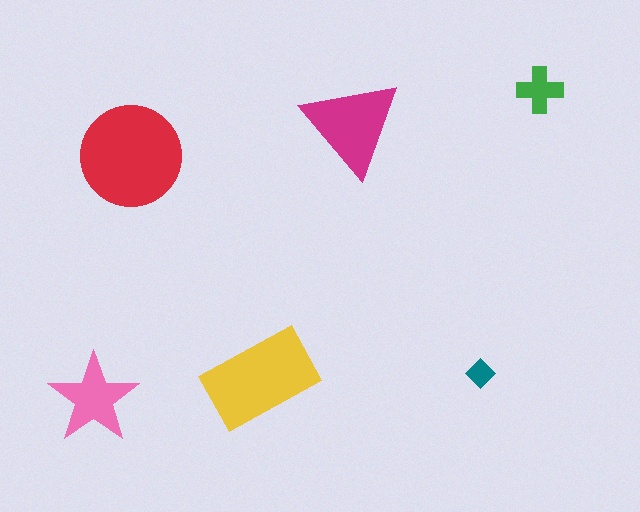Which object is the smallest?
The teal diamond.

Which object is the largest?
The red circle.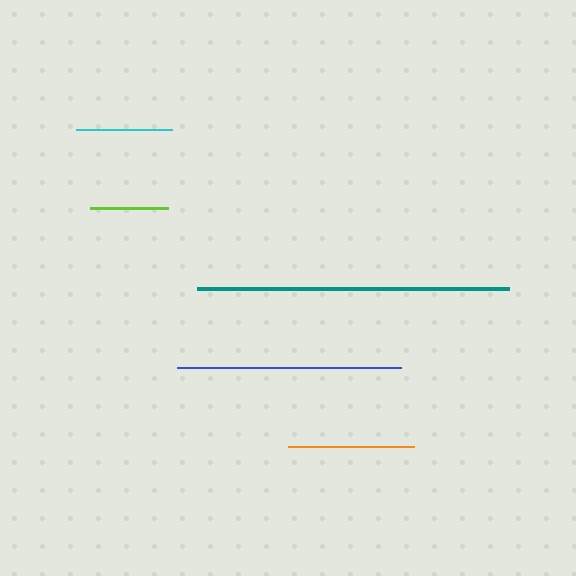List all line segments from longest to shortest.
From longest to shortest: teal, blue, orange, cyan, lime.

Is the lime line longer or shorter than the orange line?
The orange line is longer than the lime line.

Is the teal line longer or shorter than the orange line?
The teal line is longer than the orange line.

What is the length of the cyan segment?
The cyan segment is approximately 96 pixels long.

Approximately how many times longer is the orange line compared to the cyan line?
The orange line is approximately 1.3 times the length of the cyan line.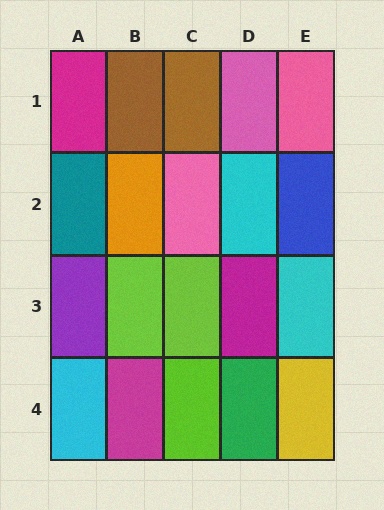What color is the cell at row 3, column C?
Lime.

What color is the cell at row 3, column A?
Purple.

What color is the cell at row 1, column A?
Magenta.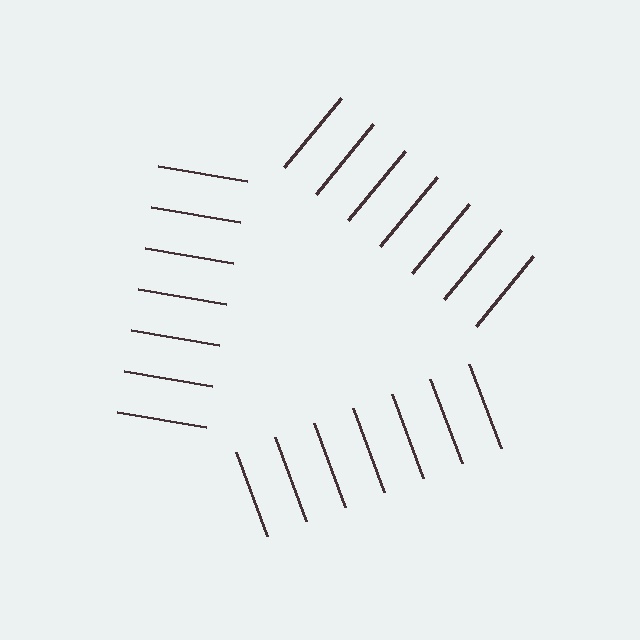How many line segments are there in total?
21 — 7 along each of the 3 edges.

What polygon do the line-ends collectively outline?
An illusory triangle — the line segments terminate on its edges but no continuous stroke is drawn.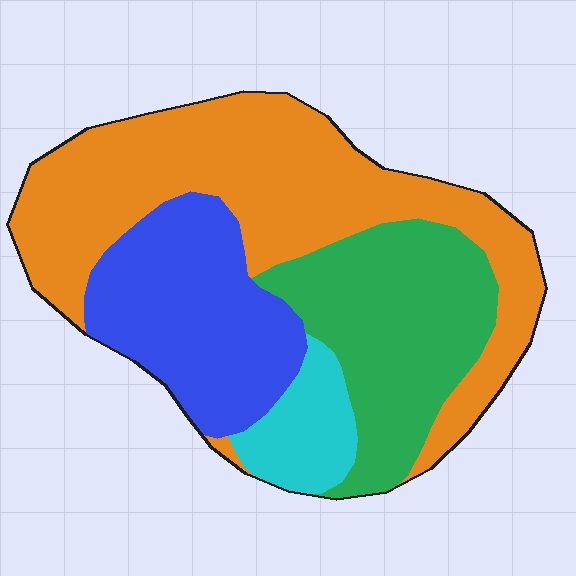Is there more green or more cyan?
Green.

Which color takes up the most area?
Orange, at roughly 45%.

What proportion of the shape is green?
Green covers about 25% of the shape.